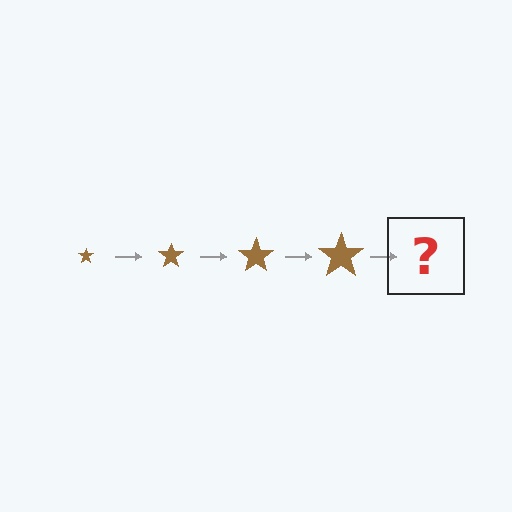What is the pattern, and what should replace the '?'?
The pattern is that the star gets progressively larger each step. The '?' should be a brown star, larger than the previous one.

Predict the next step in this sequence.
The next step is a brown star, larger than the previous one.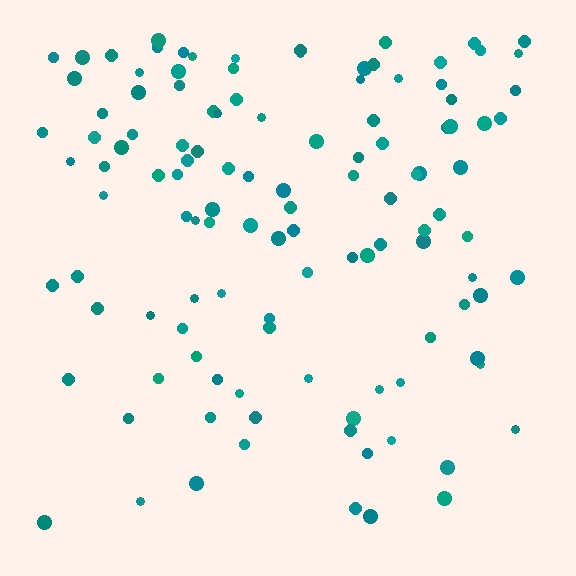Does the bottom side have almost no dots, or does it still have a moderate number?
Still a moderate number, just noticeably fewer than the top.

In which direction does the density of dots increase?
From bottom to top, with the top side densest.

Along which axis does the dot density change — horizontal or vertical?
Vertical.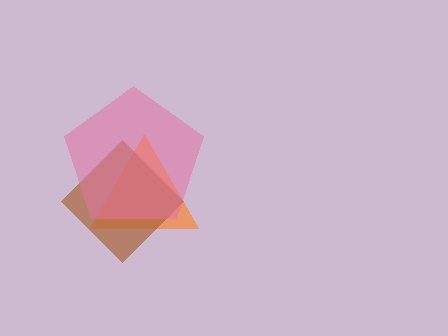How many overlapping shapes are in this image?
There are 3 overlapping shapes in the image.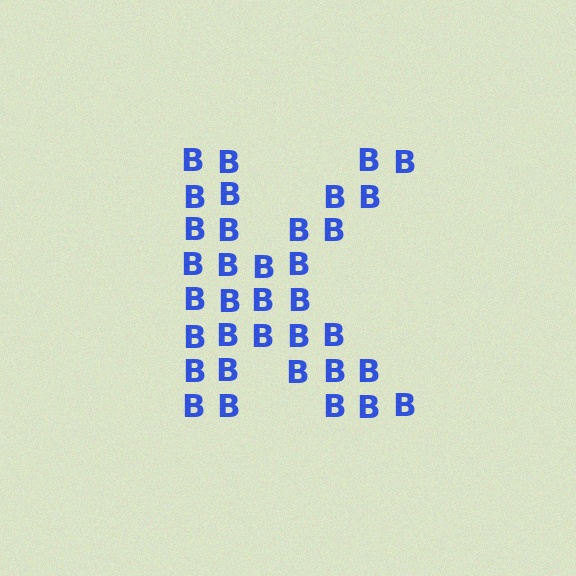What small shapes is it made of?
It is made of small letter B's.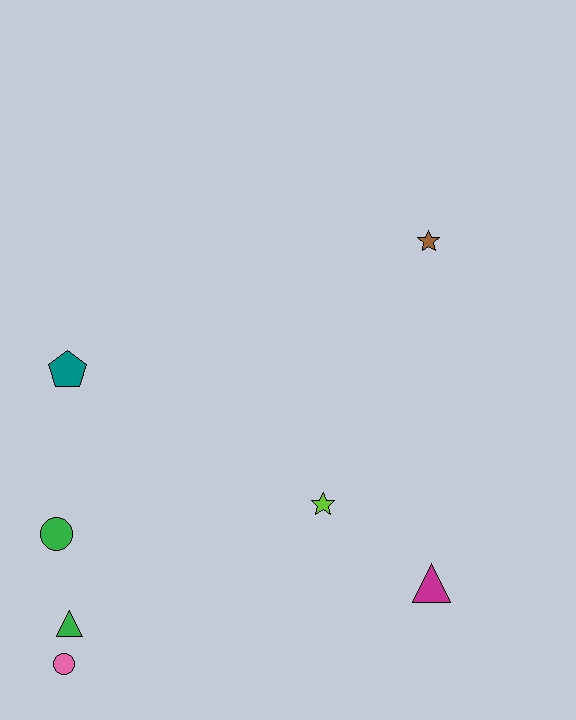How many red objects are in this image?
There are no red objects.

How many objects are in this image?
There are 7 objects.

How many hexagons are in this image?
There are no hexagons.